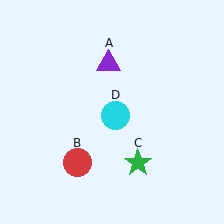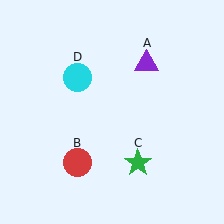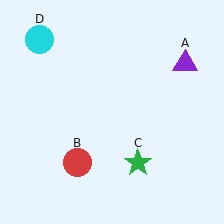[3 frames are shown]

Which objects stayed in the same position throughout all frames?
Red circle (object B) and green star (object C) remained stationary.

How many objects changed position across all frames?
2 objects changed position: purple triangle (object A), cyan circle (object D).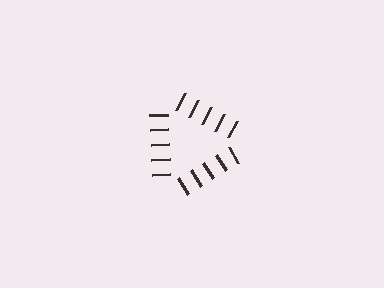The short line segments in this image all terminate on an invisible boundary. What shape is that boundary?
An illusory triangle — the line segments terminate on its edges but no continuous stroke is drawn.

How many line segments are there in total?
15 — 5 along each of the 3 edges.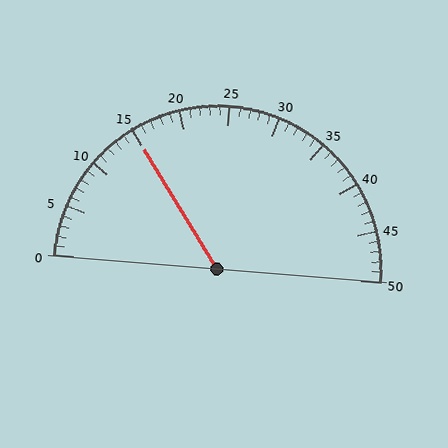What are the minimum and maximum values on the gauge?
The gauge ranges from 0 to 50.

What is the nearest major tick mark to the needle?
The nearest major tick mark is 15.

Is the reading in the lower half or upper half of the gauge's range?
The reading is in the lower half of the range (0 to 50).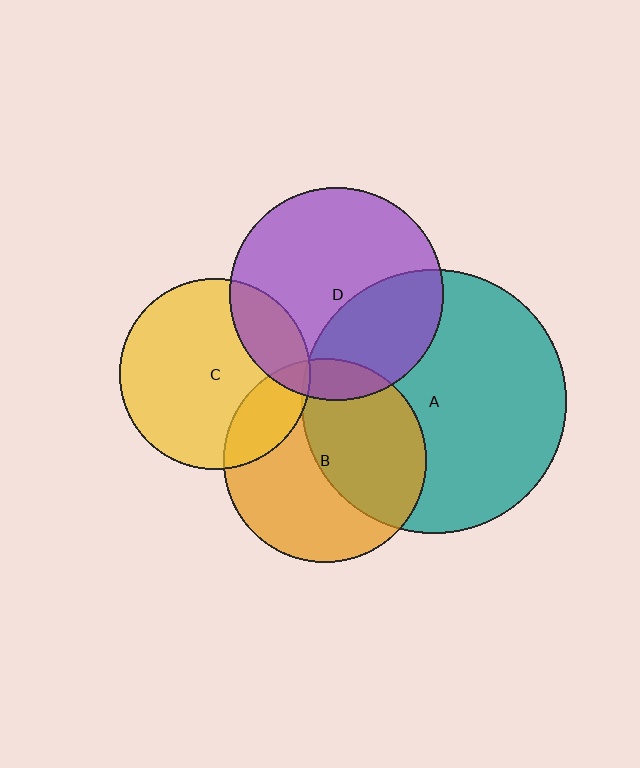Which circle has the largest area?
Circle A (teal).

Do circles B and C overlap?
Yes.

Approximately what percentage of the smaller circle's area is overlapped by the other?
Approximately 20%.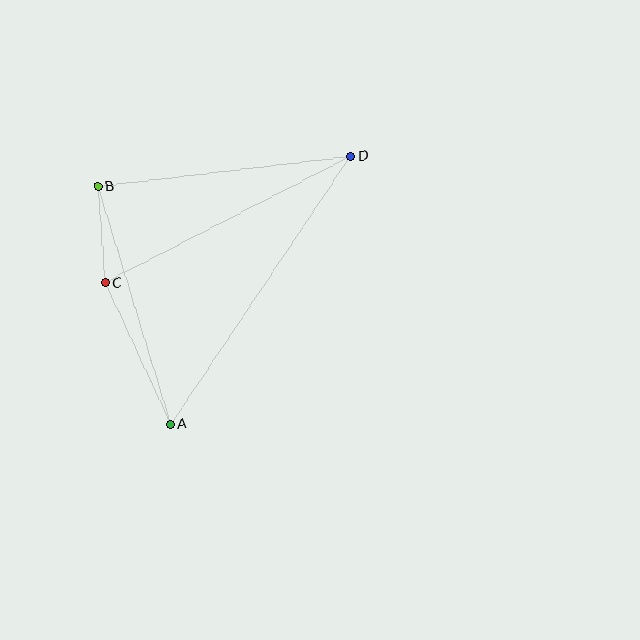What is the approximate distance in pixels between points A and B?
The distance between A and B is approximately 249 pixels.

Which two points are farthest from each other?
Points A and D are farthest from each other.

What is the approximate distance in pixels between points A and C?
The distance between A and C is approximately 156 pixels.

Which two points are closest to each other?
Points B and C are closest to each other.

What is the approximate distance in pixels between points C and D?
The distance between C and D is approximately 276 pixels.